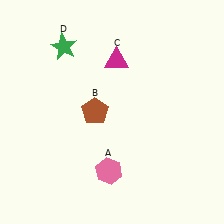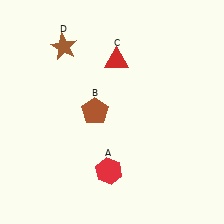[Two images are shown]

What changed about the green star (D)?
In Image 1, D is green. In Image 2, it changed to brown.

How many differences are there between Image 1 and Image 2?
There are 3 differences between the two images.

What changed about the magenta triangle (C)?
In Image 1, C is magenta. In Image 2, it changed to red.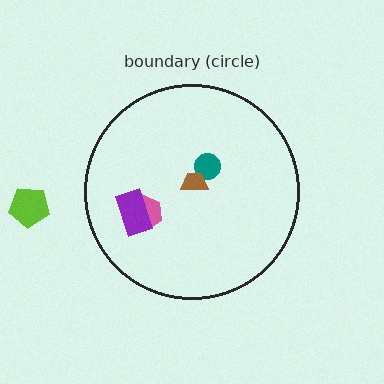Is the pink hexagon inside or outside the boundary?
Inside.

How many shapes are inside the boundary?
4 inside, 1 outside.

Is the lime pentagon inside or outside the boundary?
Outside.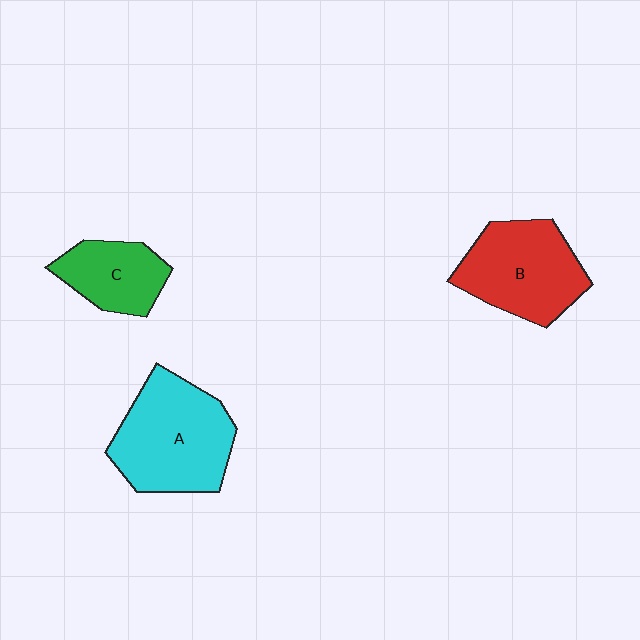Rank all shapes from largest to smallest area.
From largest to smallest: A (cyan), B (red), C (green).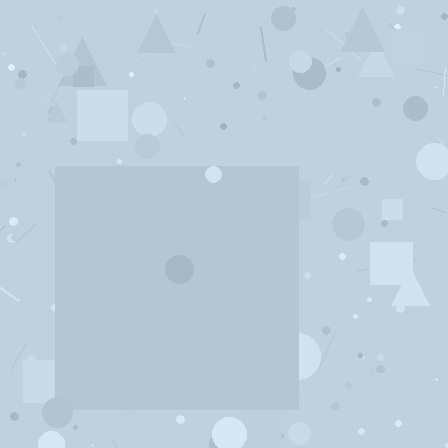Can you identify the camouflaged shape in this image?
The camouflaged shape is a square.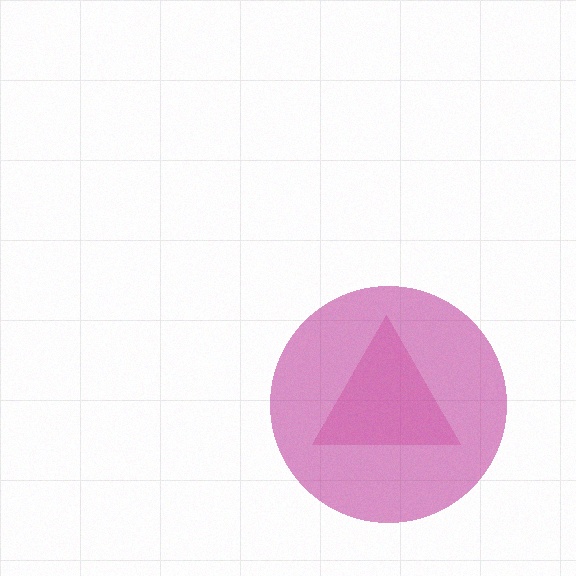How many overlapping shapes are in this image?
There are 2 overlapping shapes in the image.